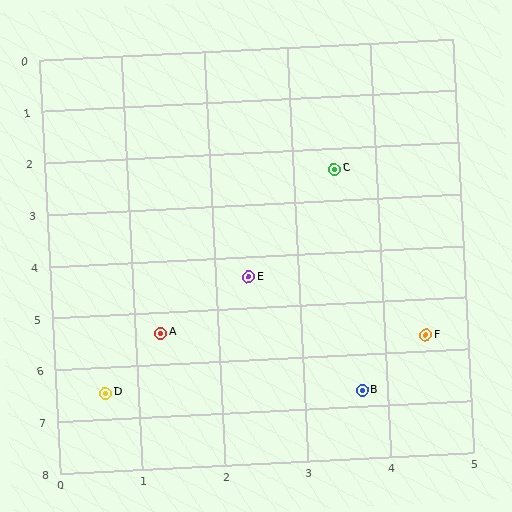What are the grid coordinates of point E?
Point E is at approximately (2.4, 4.4).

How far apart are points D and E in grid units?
Points D and E are about 2.8 grid units apart.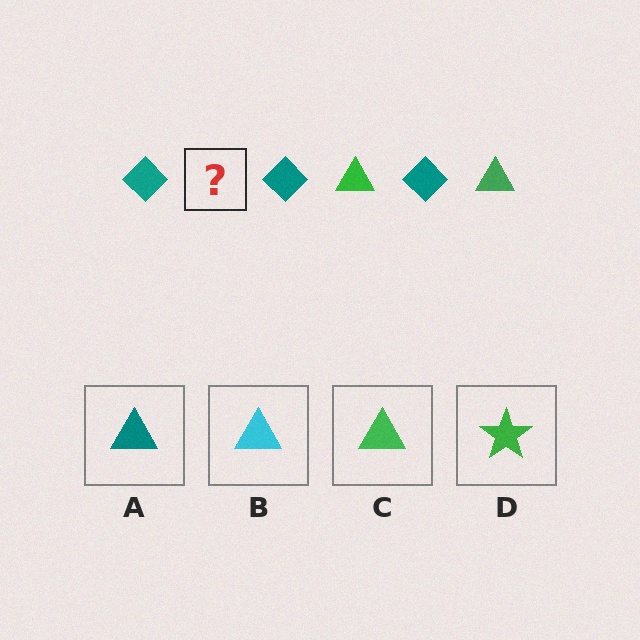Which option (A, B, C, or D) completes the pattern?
C.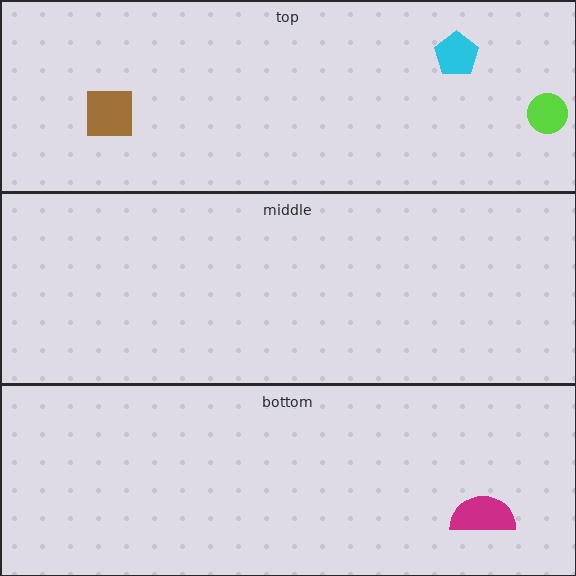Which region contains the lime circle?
The top region.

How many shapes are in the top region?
3.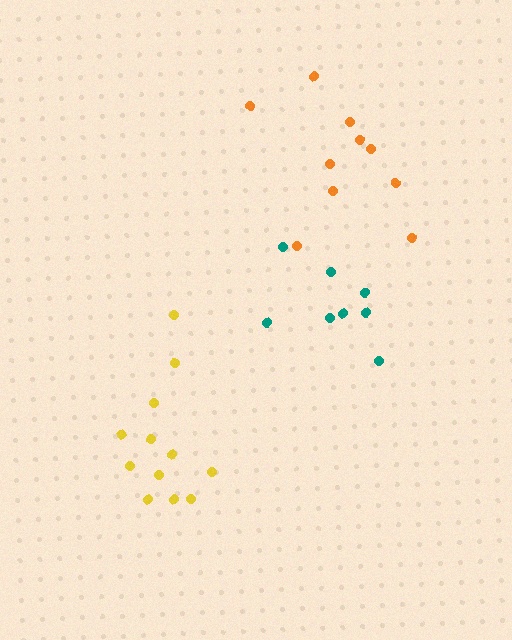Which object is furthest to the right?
The orange cluster is rightmost.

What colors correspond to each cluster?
The clusters are colored: teal, orange, yellow.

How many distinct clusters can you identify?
There are 3 distinct clusters.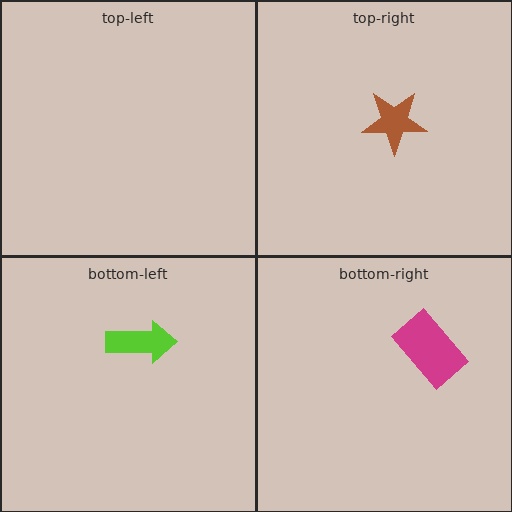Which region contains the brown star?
The top-right region.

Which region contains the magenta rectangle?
The bottom-right region.